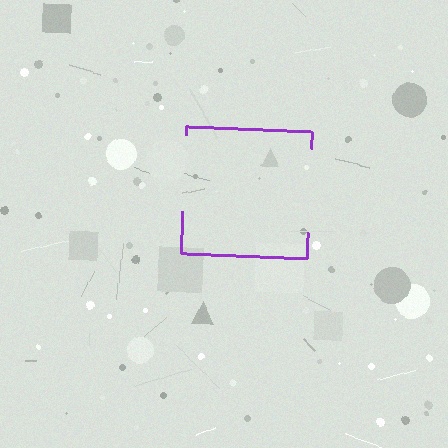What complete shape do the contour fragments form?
The contour fragments form a square.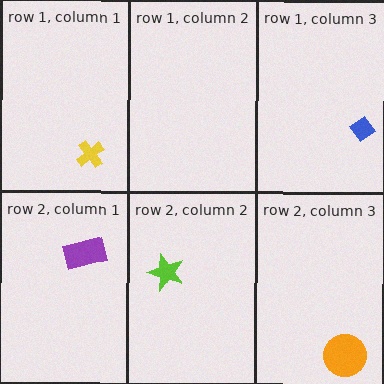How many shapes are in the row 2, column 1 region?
1.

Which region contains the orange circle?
The row 2, column 3 region.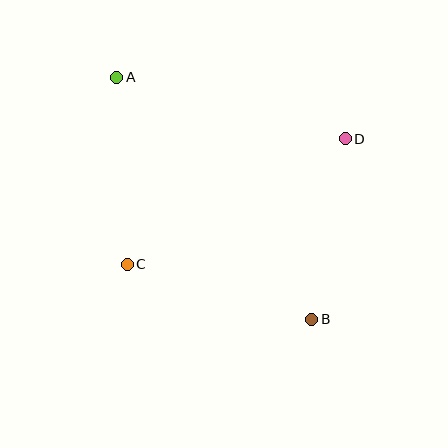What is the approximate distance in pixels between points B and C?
The distance between B and C is approximately 193 pixels.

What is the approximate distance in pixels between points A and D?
The distance between A and D is approximately 237 pixels.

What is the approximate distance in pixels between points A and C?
The distance between A and C is approximately 188 pixels.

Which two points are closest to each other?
Points B and D are closest to each other.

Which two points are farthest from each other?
Points A and B are farthest from each other.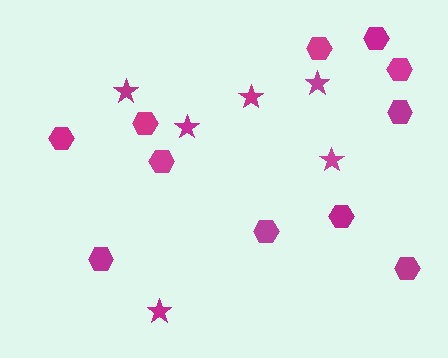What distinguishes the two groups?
There are 2 groups: one group of stars (6) and one group of hexagons (11).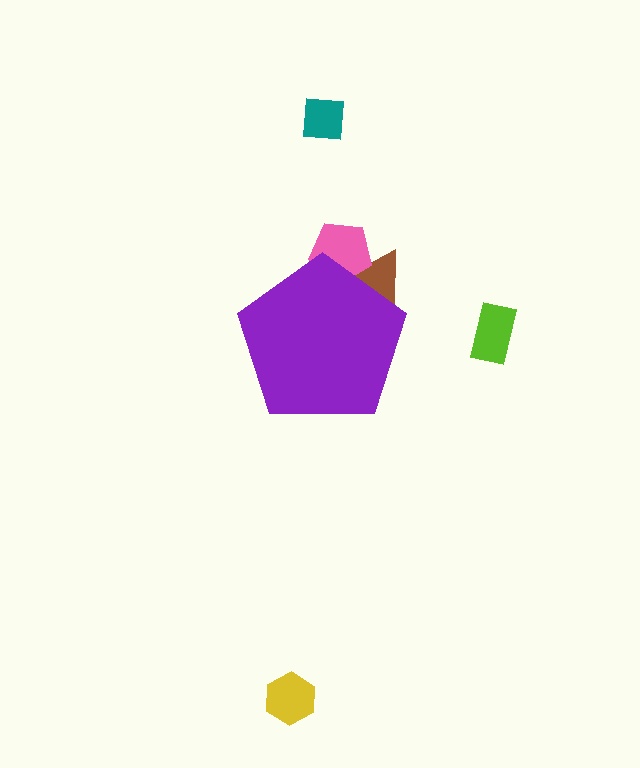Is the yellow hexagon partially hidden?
No, the yellow hexagon is fully visible.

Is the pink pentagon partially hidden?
Yes, the pink pentagon is partially hidden behind the purple pentagon.